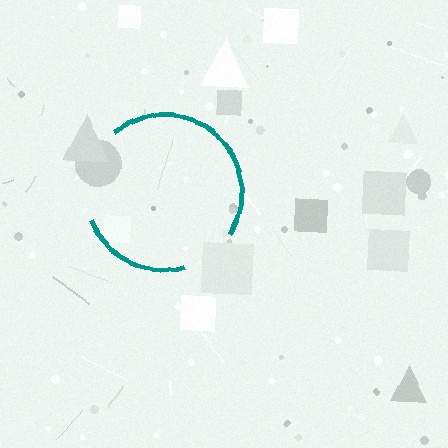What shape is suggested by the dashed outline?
The dashed outline suggests a circle.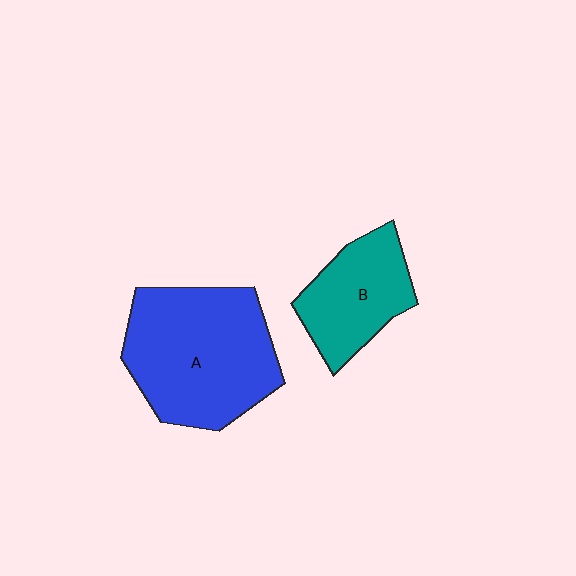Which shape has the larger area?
Shape A (blue).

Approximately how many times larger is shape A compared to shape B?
Approximately 1.8 times.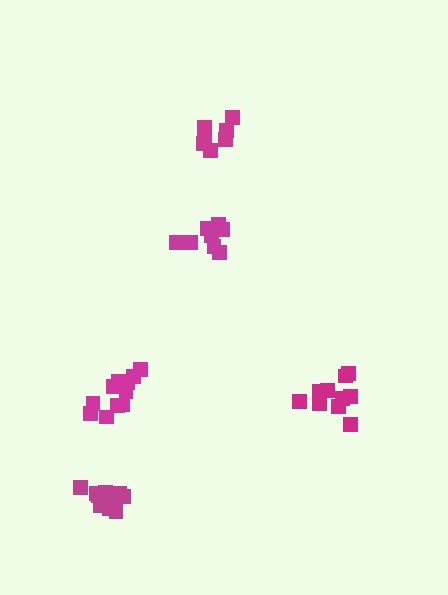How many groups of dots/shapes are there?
There are 5 groups.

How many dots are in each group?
Group 1: 8 dots, Group 2: 12 dots, Group 3: 10 dots, Group 4: 7 dots, Group 5: 10 dots (47 total).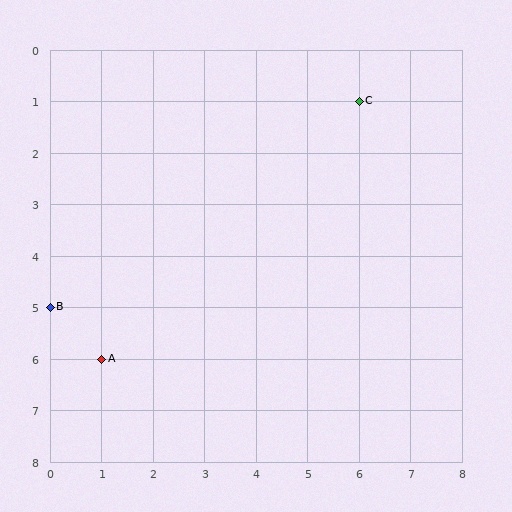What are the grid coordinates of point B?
Point B is at grid coordinates (0, 5).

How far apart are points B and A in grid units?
Points B and A are 1 column and 1 row apart (about 1.4 grid units diagonally).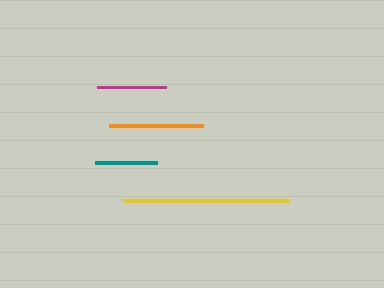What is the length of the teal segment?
The teal segment is approximately 62 pixels long.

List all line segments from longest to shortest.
From longest to shortest: yellow, orange, magenta, teal.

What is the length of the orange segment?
The orange segment is approximately 95 pixels long.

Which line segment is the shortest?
The teal line is the shortest at approximately 62 pixels.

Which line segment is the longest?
The yellow line is the longest at approximately 166 pixels.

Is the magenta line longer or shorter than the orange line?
The orange line is longer than the magenta line.